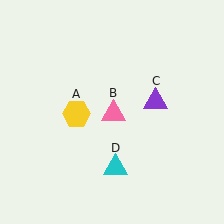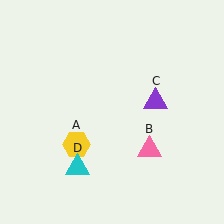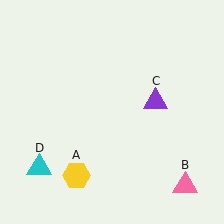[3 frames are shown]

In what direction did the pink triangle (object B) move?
The pink triangle (object B) moved down and to the right.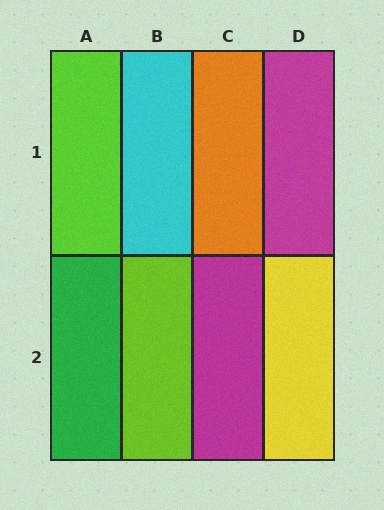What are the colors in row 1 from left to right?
Lime, cyan, orange, magenta.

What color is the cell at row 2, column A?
Green.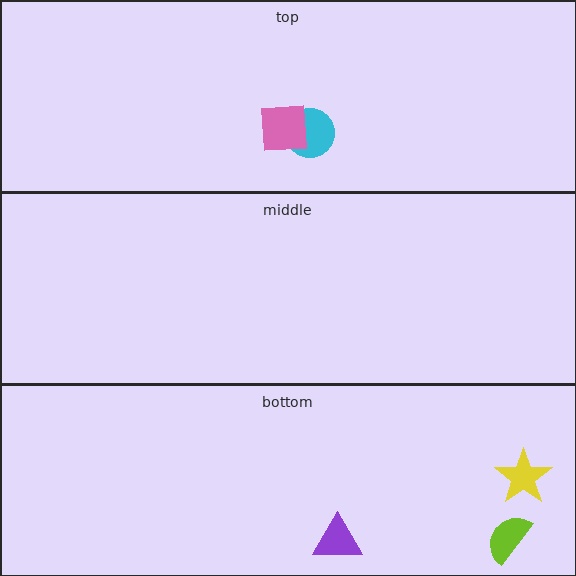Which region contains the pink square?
The top region.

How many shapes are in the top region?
2.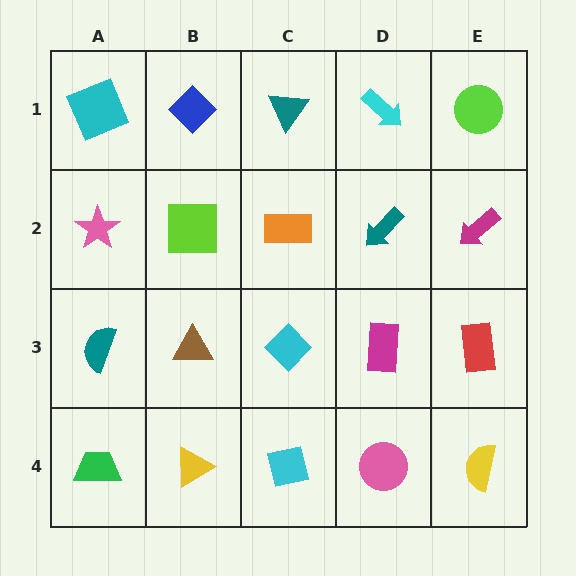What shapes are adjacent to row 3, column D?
A teal arrow (row 2, column D), a pink circle (row 4, column D), a cyan diamond (row 3, column C), a red rectangle (row 3, column E).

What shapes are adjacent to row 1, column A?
A pink star (row 2, column A), a blue diamond (row 1, column B).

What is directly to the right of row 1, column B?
A teal triangle.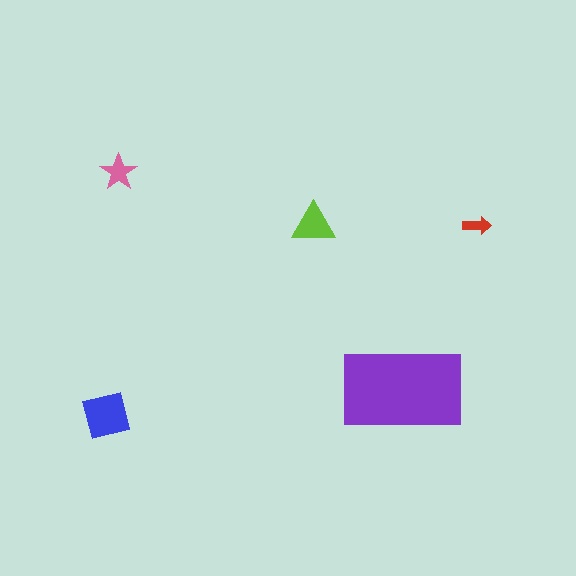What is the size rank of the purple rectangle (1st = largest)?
1st.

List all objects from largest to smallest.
The purple rectangle, the blue square, the lime triangle, the pink star, the red arrow.